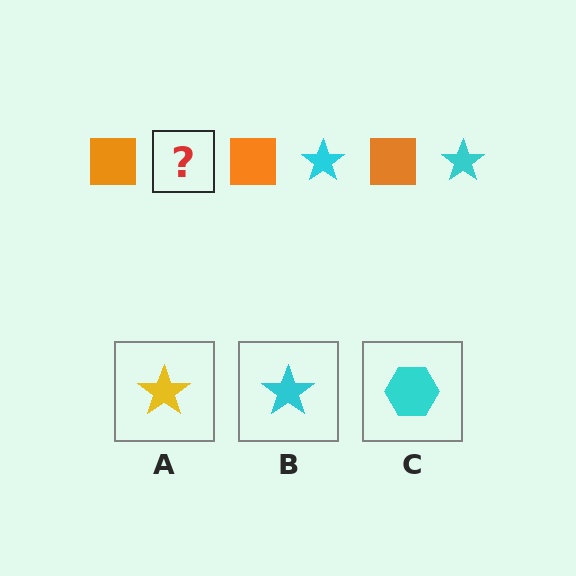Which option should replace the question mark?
Option B.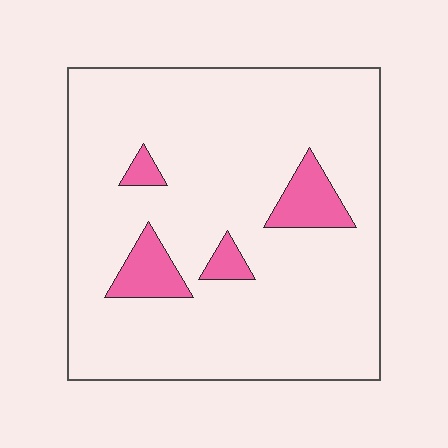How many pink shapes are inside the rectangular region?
4.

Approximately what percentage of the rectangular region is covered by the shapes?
Approximately 10%.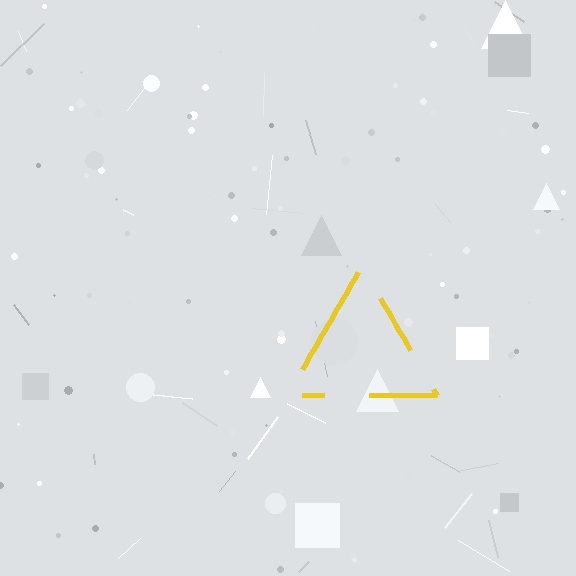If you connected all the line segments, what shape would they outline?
They would outline a triangle.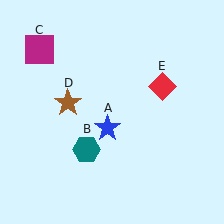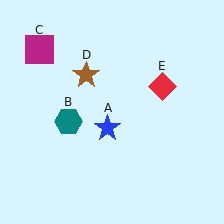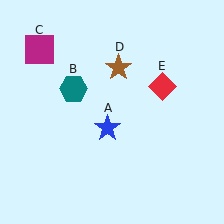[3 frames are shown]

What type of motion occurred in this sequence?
The teal hexagon (object B), brown star (object D) rotated clockwise around the center of the scene.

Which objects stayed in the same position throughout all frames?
Blue star (object A) and magenta square (object C) and red diamond (object E) remained stationary.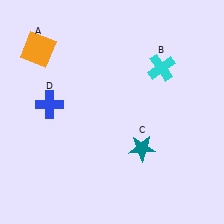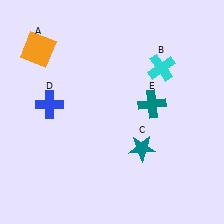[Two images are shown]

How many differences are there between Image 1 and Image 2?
There is 1 difference between the two images.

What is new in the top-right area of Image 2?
A teal cross (E) was added in the top-right area of Image 2.